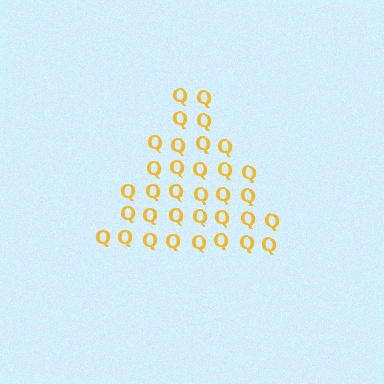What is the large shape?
The large shape is a triangle.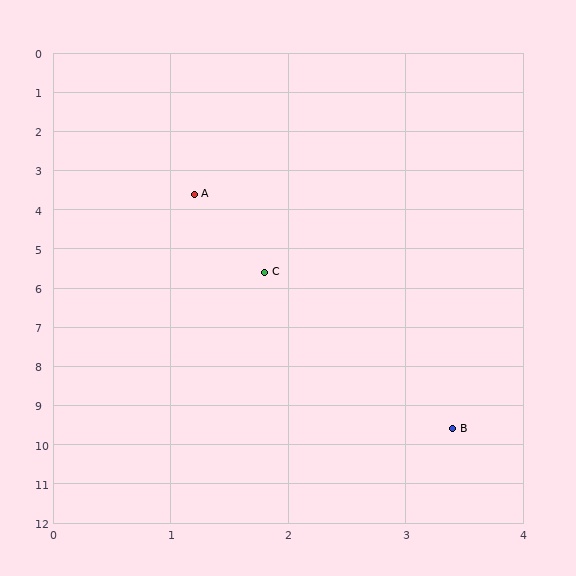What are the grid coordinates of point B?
Point B is at approximately (3.4, 9.6).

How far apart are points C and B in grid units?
Points C and B are about 4.3 grid units apart.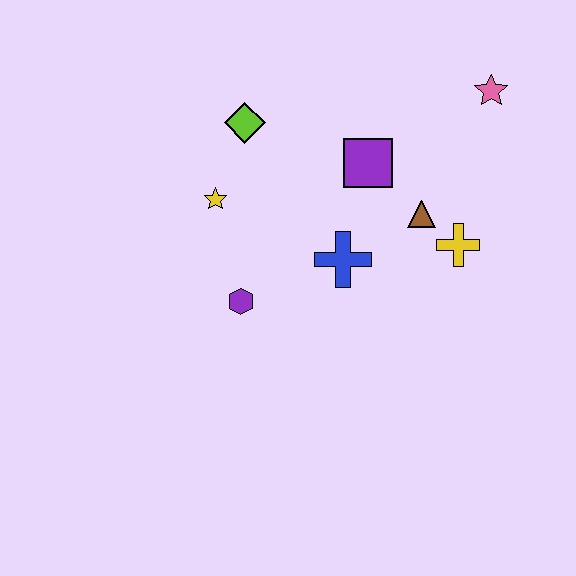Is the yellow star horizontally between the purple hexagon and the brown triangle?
No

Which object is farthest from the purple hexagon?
The pink star is farthest from the purple hexagon.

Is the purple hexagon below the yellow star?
Yes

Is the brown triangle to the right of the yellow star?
Yes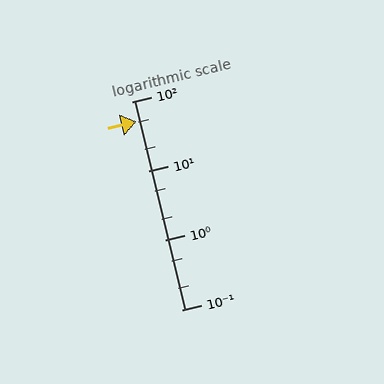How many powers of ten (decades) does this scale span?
The scale spans 3 decades, from 0.1 to 100.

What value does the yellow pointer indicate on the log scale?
The pointer indicates approximately 51.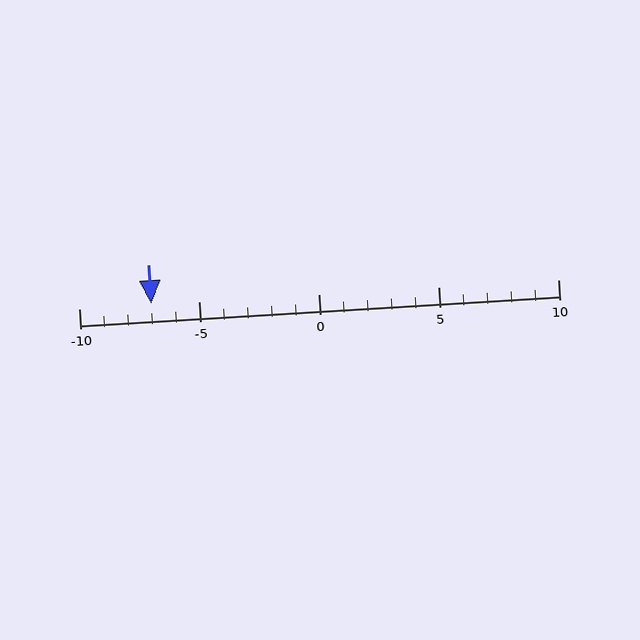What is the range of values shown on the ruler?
The ruler shows values from -10 to 10.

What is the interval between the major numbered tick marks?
The major tick marks are spaced 5 units apart.